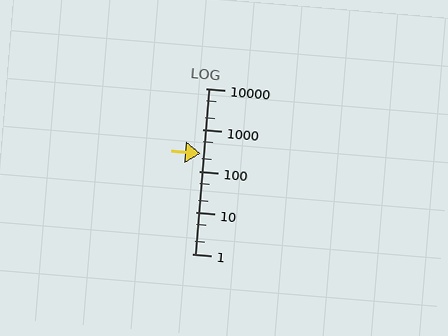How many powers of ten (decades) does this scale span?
The scale spans 4 decades, from 1 to 10000.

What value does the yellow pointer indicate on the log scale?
The pointer indicates approximately 270.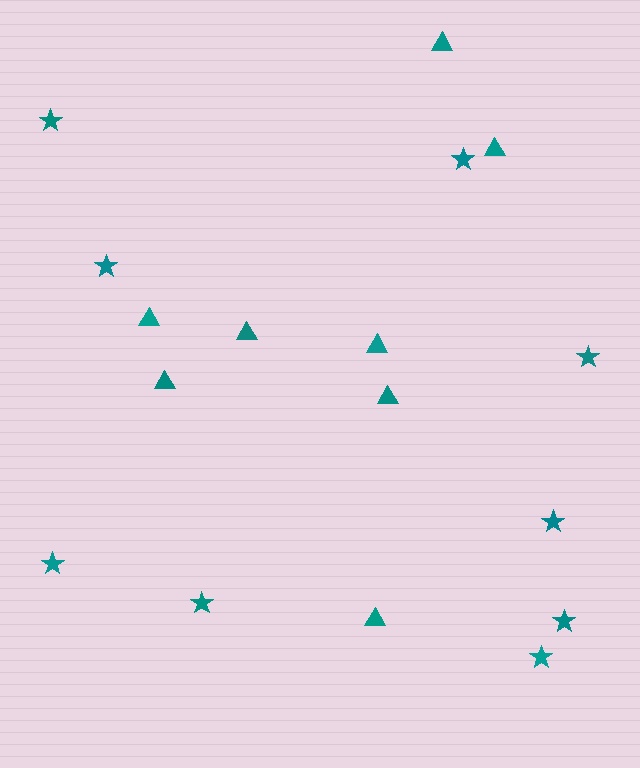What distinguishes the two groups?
There are 2 groups: one group of stars (9) and one group of triangles (8).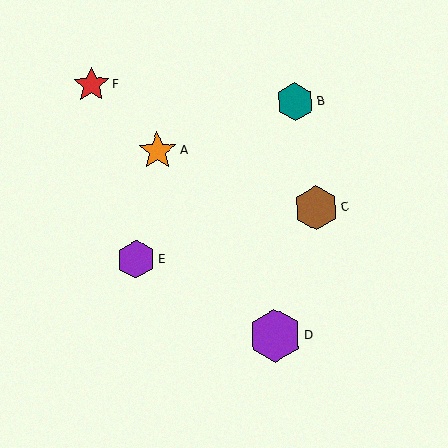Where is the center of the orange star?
The center of the orange star is at (157, 151).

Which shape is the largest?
The purple hexagon (labeled D) is the largest.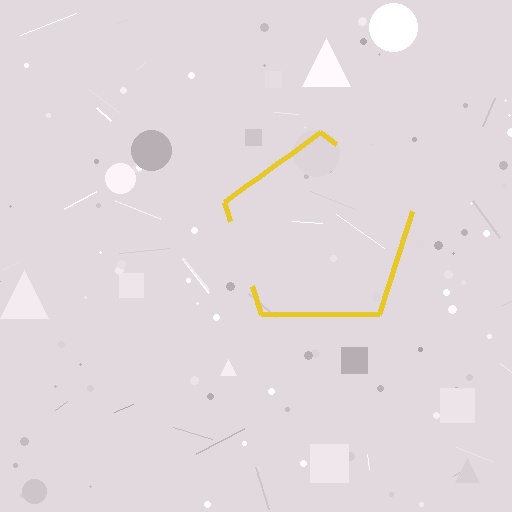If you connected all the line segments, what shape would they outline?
They would outline a pentagon.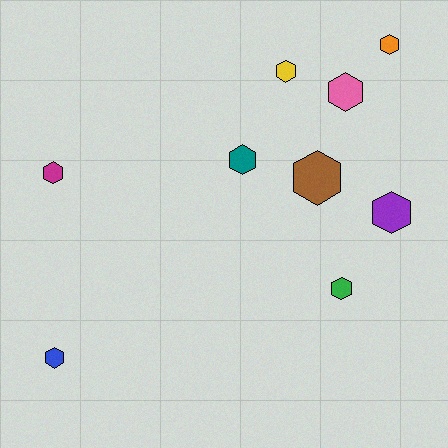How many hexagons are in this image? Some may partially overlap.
There are 9 hexagons.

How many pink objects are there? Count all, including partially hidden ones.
There is 1 pink object.